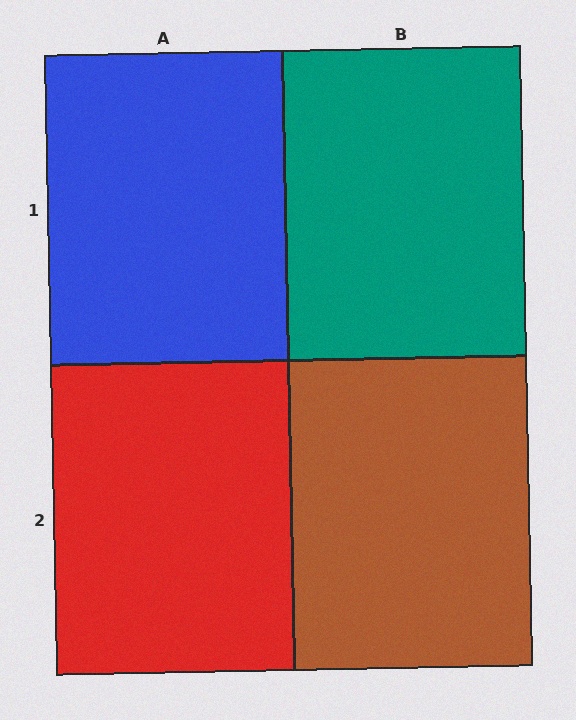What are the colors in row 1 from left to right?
Blue, teal.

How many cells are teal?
1 cell is teal.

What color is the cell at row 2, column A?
Red.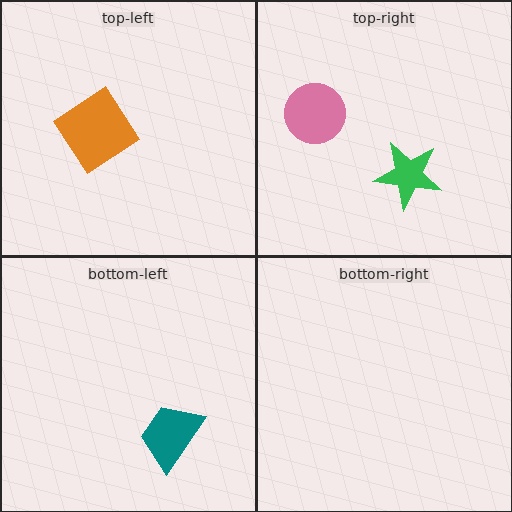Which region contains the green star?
The top-right region.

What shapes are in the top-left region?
The orange diamond.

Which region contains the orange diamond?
The top-left region.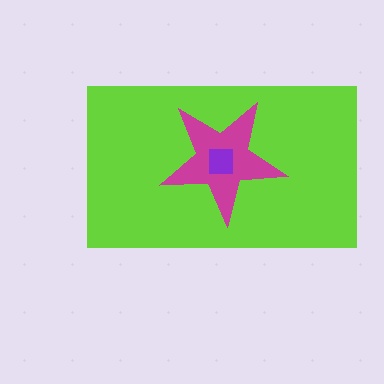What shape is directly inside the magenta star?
The purple square.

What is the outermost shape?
The lime rectangle.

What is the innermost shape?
The purple square.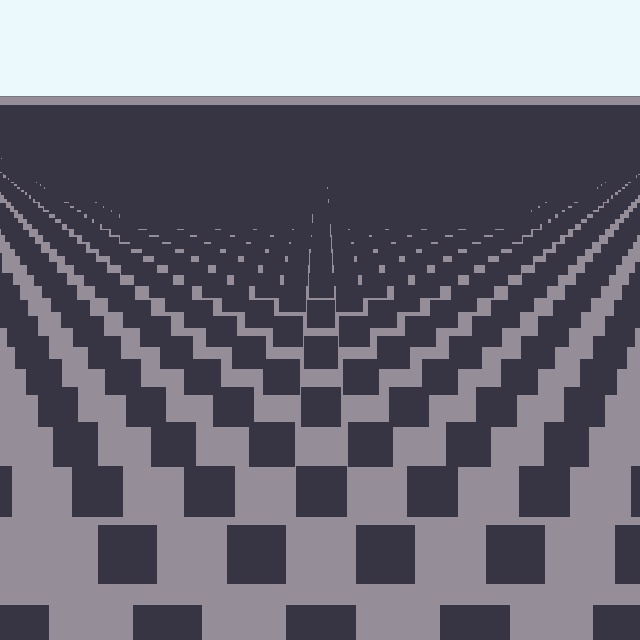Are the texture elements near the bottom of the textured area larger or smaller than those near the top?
Larger. Near the bottom, elements are closer to the viewer and appear at a bigger on-screen size.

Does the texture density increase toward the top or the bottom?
Density increases toward the top.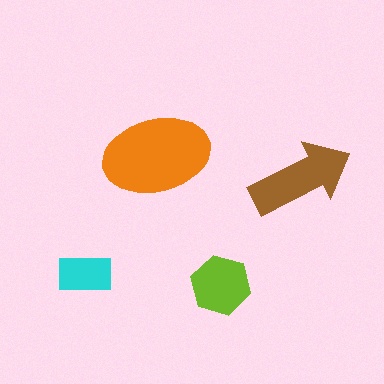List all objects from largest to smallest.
The orange ellipse, the brown arrow, the lime hexagon, the cyan rectangle.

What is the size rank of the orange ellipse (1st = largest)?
1st.